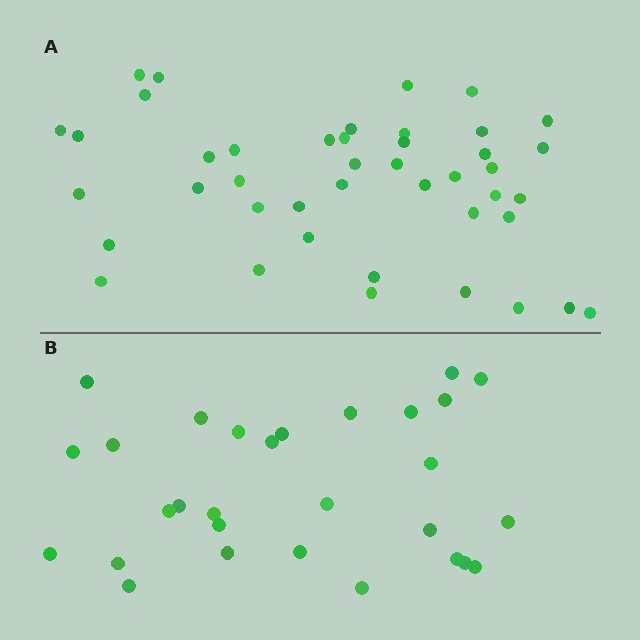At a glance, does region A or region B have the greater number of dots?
Region A (the top region) has more dots.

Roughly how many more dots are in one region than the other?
Region A has approximately 15 more dots than region B.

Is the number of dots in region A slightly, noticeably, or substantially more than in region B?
Region A has substantially more. The ratio is roughly 1.5 to 1.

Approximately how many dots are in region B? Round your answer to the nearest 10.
About 30 dots. (The exact count is 29, which rounds to 30.)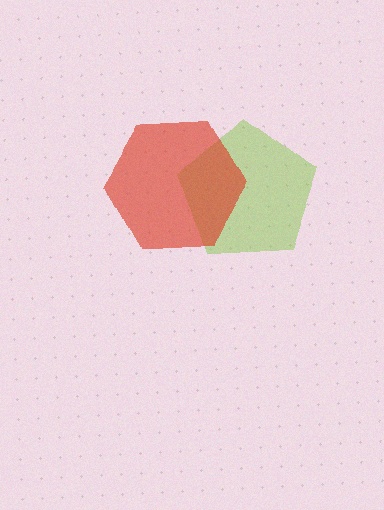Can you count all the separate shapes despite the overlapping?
Yes, there are 2 separate shapes.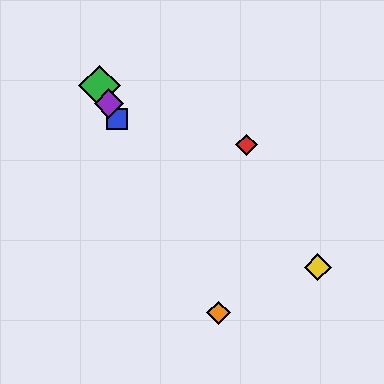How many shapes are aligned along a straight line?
4 shapes (the blue square, the green diamond, the purple diamond, the orange diamond) are aligned along a straight line.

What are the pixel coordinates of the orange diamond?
The orange diamond is at (218, 313).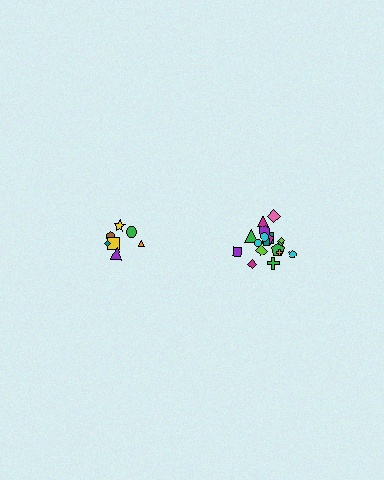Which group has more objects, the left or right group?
The right group.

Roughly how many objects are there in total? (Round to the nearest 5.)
Roughly 25 objects in total.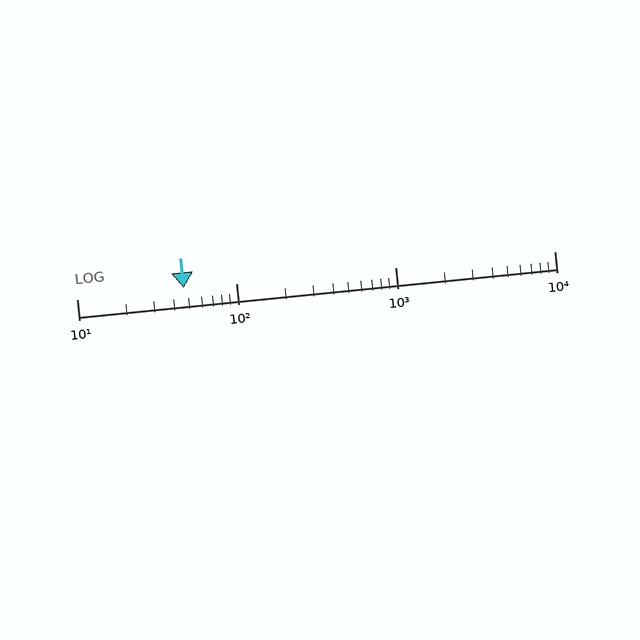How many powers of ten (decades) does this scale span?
The scale spans 3 decades, from 10 to 10000.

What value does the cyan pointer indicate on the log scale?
The pointer indicates approximately 47.